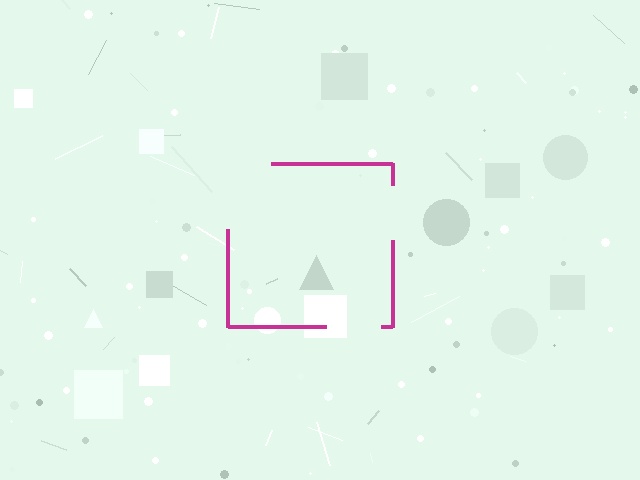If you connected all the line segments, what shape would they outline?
They would outline a square.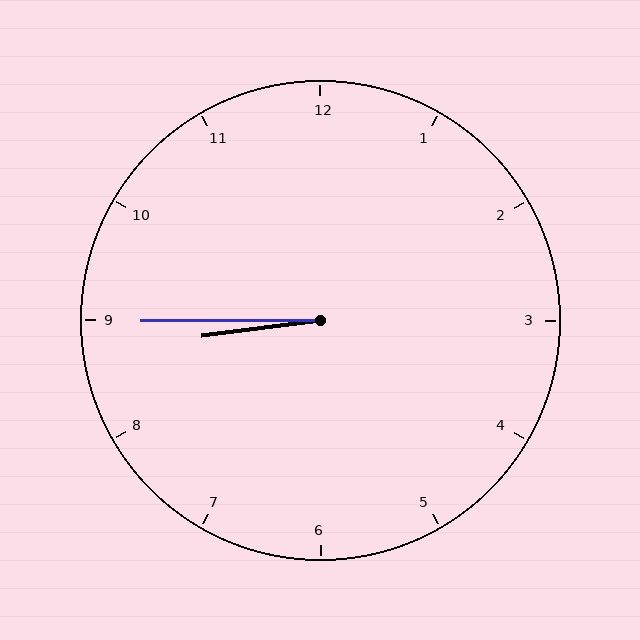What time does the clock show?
8:45.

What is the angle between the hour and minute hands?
Approximately 8 degrees.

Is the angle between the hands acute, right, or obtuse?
It is acute.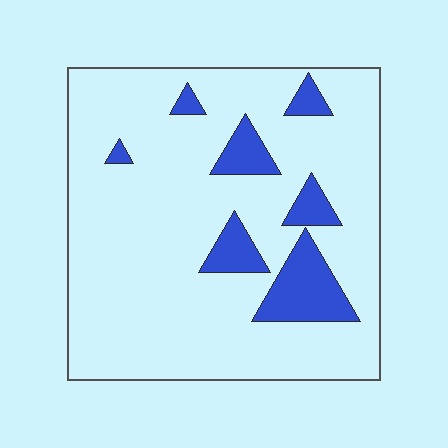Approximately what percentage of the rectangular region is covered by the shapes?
Approximately 15%.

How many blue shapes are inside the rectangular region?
7.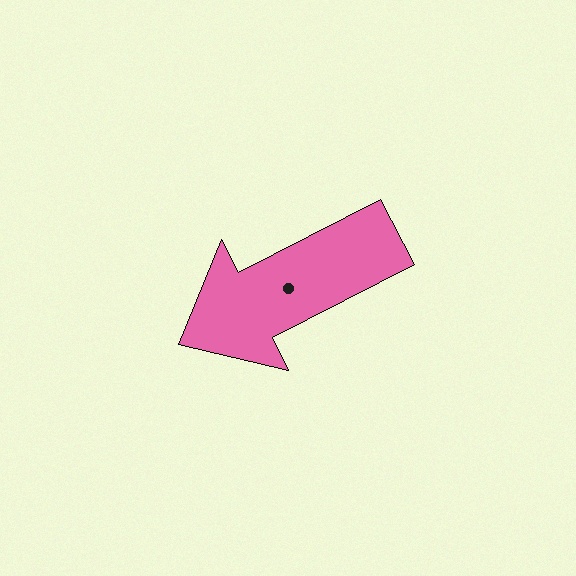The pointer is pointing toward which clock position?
Roughly 8 o'clock.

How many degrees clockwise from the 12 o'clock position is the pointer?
Approximately 243 degrees.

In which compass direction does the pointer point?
Southwest.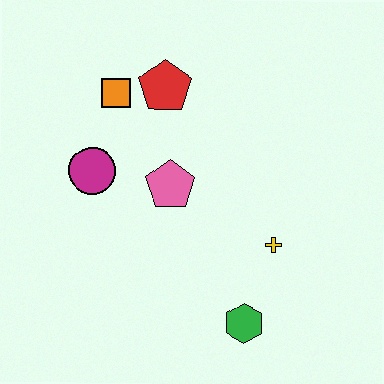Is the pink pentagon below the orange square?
Yes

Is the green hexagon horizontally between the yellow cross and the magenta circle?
Yes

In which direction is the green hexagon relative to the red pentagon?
The green hexagon is below the red pentagon.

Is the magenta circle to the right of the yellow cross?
No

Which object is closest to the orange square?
The red pentagon is closest to the orange square.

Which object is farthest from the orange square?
The green hexagon is farthest from the orange square.